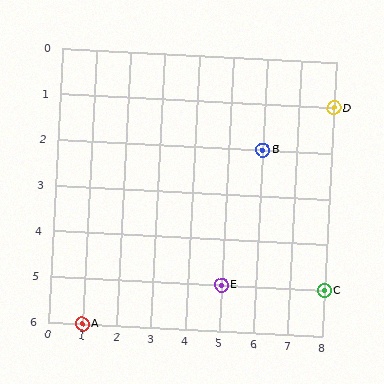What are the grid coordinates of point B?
Point B is at grid coordinates (6, 2).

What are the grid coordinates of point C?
Point C is at grid coordinates (8, 5).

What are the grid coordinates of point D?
Point D is at grid coordinates (8, 1).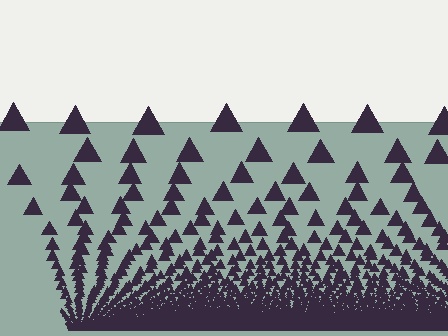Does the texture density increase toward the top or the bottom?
Density increases toward the bottom.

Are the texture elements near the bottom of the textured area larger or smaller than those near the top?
Smaller. The gradient is inverted — elements near the bottom are smaller and denser.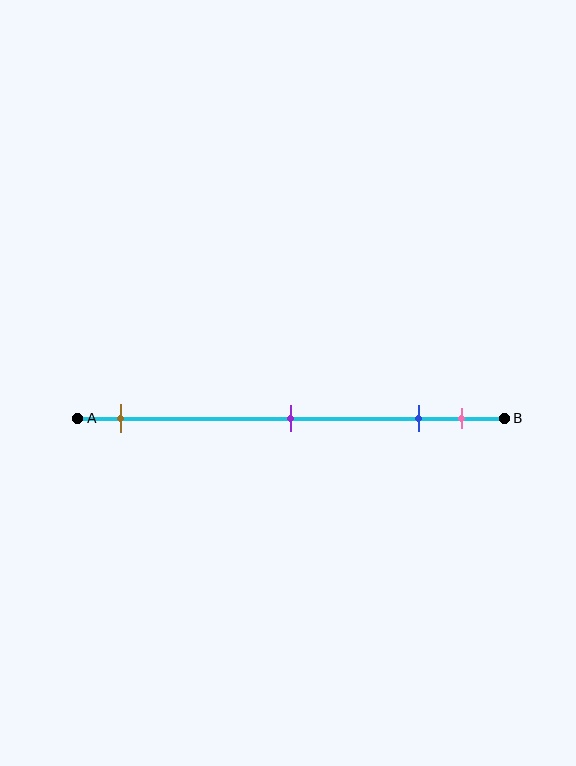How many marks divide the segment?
There are 4 marks dividing the segment.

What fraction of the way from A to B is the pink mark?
The pink mark is approximately 90% (0.9) of the way from A to B.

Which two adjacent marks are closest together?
The blue and pink marks are the closest adjacent pair.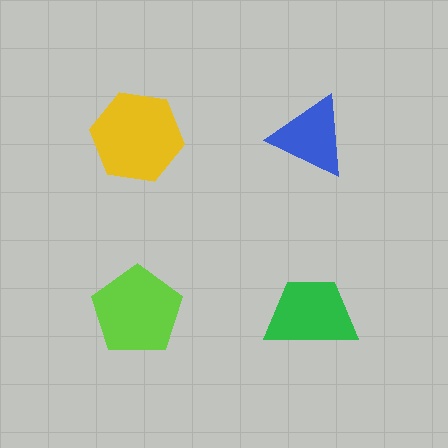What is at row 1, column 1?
A yellow hexagon.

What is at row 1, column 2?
A blue triangle.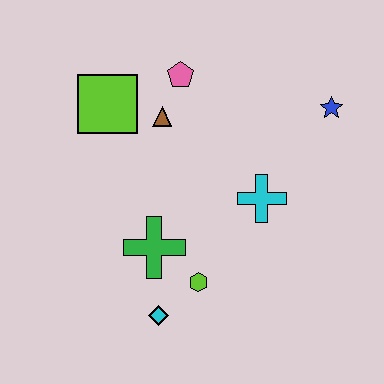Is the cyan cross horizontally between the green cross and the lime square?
No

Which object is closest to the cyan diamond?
The lime hexagon is closest to the cyan diamond.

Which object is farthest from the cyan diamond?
The blue star is farthest from the cyan diamond.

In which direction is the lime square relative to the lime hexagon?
The lime square is above the lime hexagon.